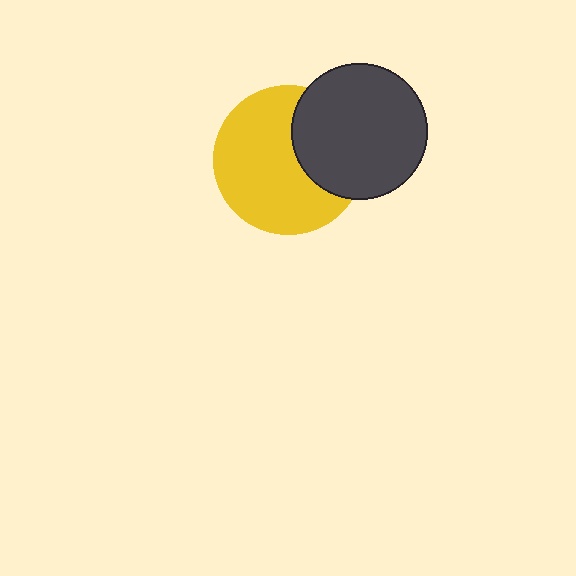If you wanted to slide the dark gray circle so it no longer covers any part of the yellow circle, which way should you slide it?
Slide it right — that is the most direct way to separate the two shapes.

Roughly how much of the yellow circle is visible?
Most of it is visible (roughly 68%).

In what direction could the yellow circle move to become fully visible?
The yellow circle could move left. That would shift it out from behind the dark gray circle entirely.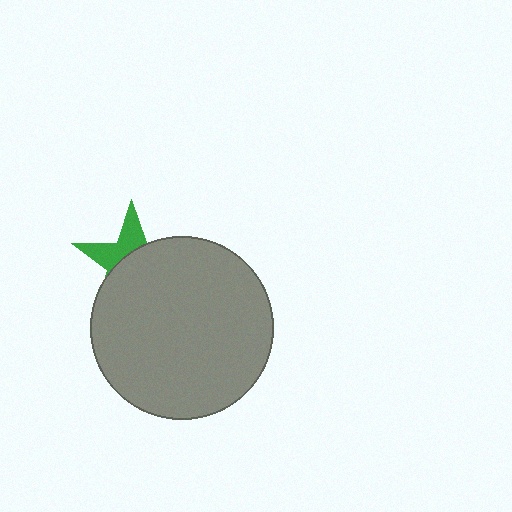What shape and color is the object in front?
The object in front is a gray circle.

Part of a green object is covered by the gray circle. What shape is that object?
It is a star.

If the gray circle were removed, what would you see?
You would see the complete green star.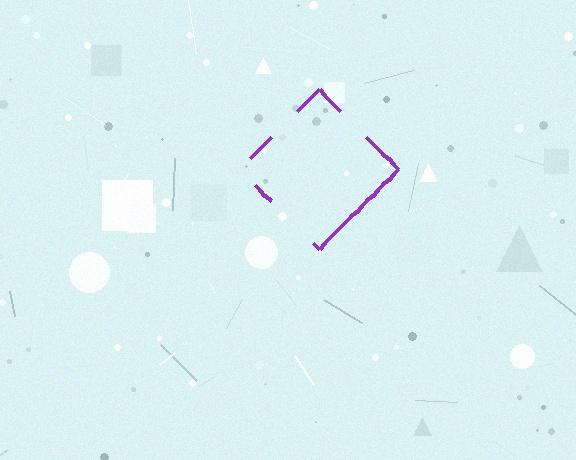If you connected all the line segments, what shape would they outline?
They would outline a diamond.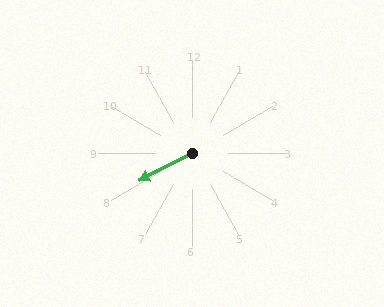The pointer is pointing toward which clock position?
Roughly 8 o'clock.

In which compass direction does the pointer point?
Southwest.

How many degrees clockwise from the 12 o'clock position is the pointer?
Approximately 243 degrees.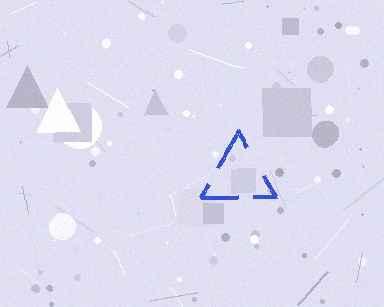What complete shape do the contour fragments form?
The contour fragments form a triangle.